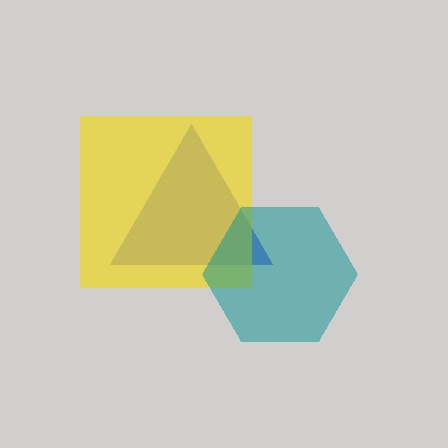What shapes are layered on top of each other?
The layered shapes are: a blue triangle, a yellow square, a teal hexagon.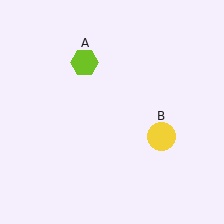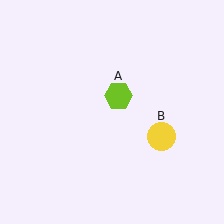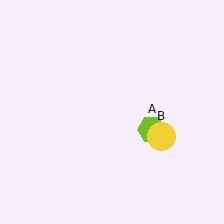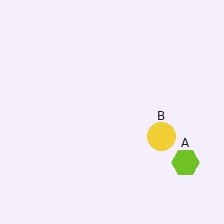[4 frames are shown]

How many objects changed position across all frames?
1 object changed position: lime hexagon (object A).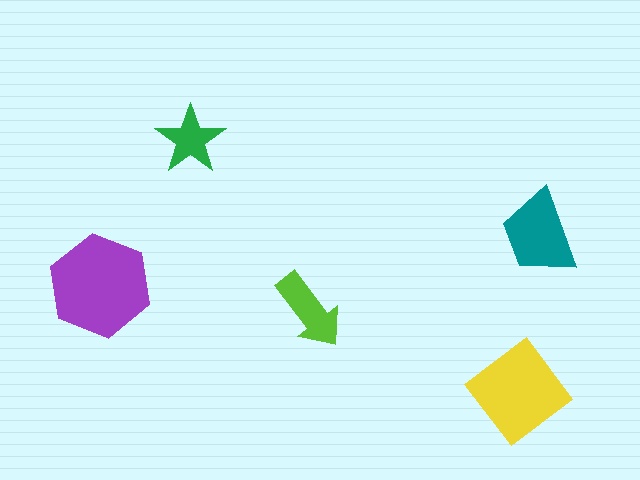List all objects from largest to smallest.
The purple hexagon, the yellow diamond, the teal trapezoid, the lime arrow, the green star.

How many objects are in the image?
There are 5 objects in the image.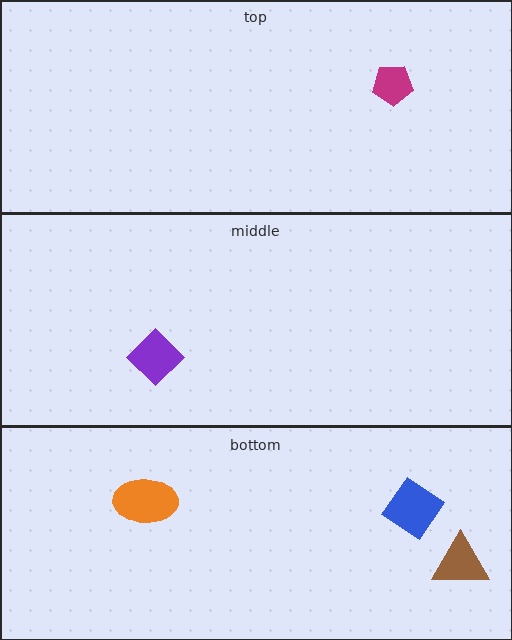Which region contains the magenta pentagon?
The top region.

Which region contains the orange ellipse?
The bottom region.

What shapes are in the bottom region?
The blue diamond, the brown triangle, the orange ellipse.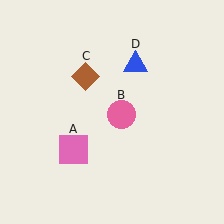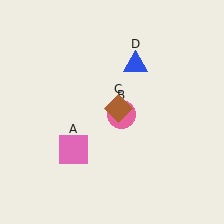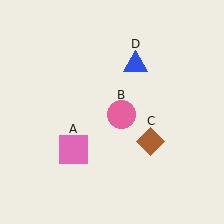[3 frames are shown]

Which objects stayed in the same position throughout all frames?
Pink square (object A) and pink circle (object B) and blue triangle (object D) remained stationary.